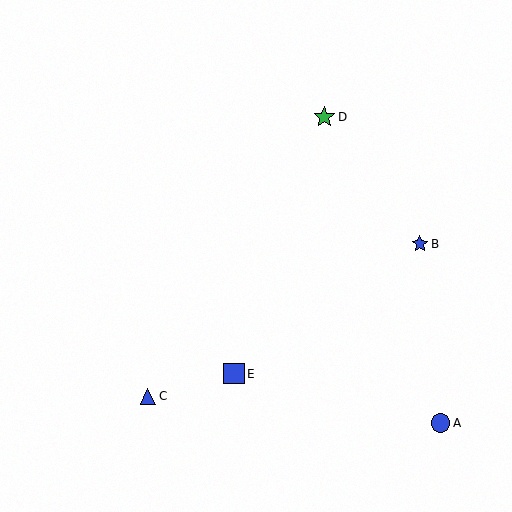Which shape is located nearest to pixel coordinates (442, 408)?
The blue circle (labeled A) at (441, 423) is nearest to that location.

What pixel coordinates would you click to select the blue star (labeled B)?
Click at (420, 244) to select the blue star B.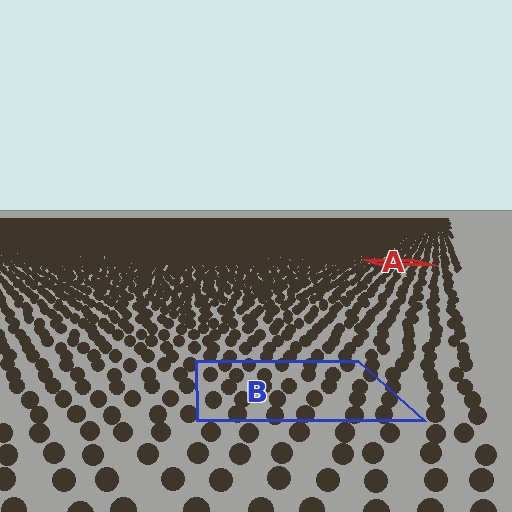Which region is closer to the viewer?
Region B is closer. The texture elements there are larger and more spread out.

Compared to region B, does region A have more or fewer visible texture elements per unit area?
Region A has more texture elements per unit area — they are packed more densely because it is farther away.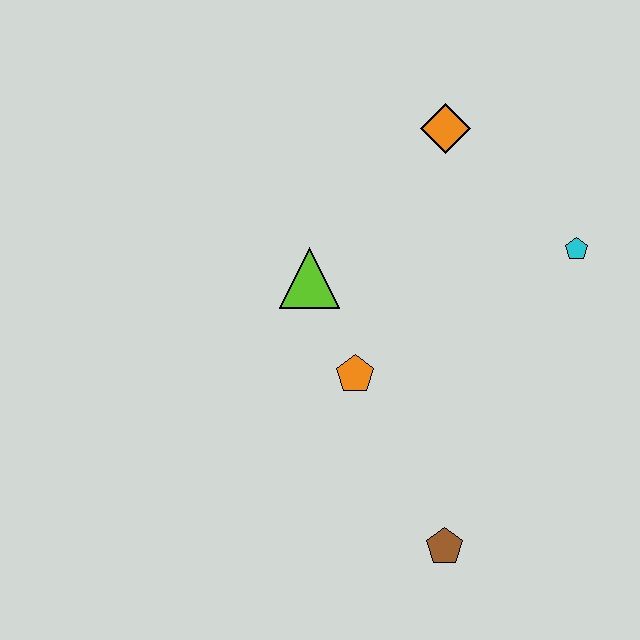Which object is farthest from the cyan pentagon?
The brown pentagon is farthest from the cyan pentagon.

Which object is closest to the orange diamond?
The cyan pentagon is closest to the orange diamond.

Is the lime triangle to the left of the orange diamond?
Yes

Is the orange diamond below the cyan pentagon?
No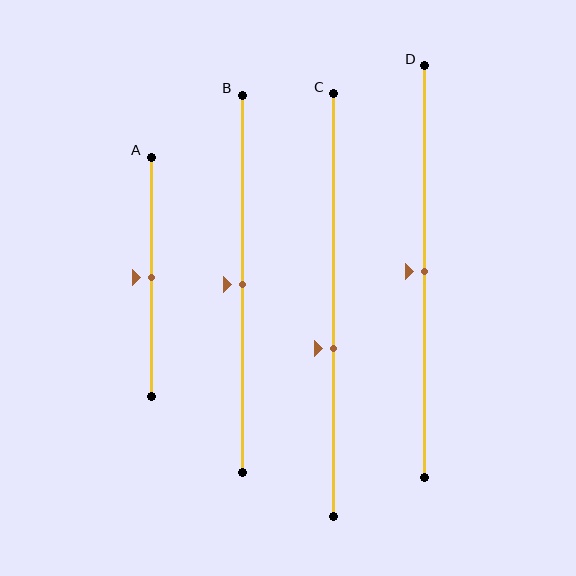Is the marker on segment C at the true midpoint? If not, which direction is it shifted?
No, the marker on segment C is shifted downward by about 10% of the segment length.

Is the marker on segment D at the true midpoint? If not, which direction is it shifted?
Yes, the marker on segment D is at the true midpoint.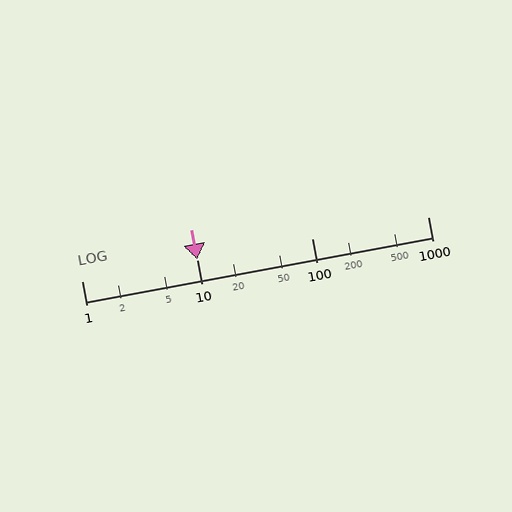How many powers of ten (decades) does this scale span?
The scale spans 3 decades, from 1 to 1000.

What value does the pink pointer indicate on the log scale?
The pointer indicates approximately 10.